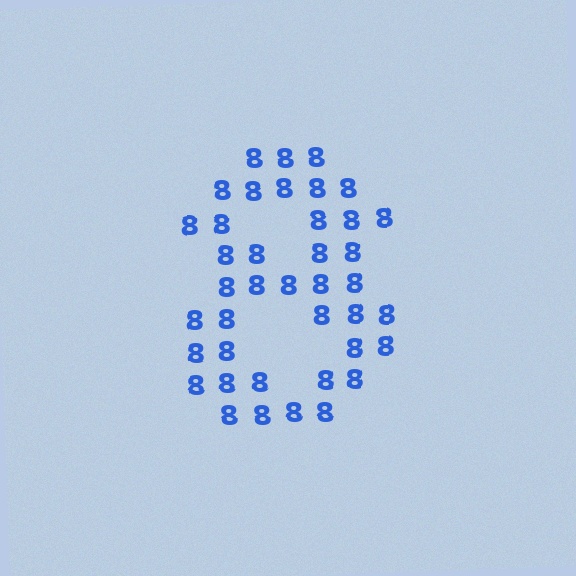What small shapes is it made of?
It is made of small digit 8's.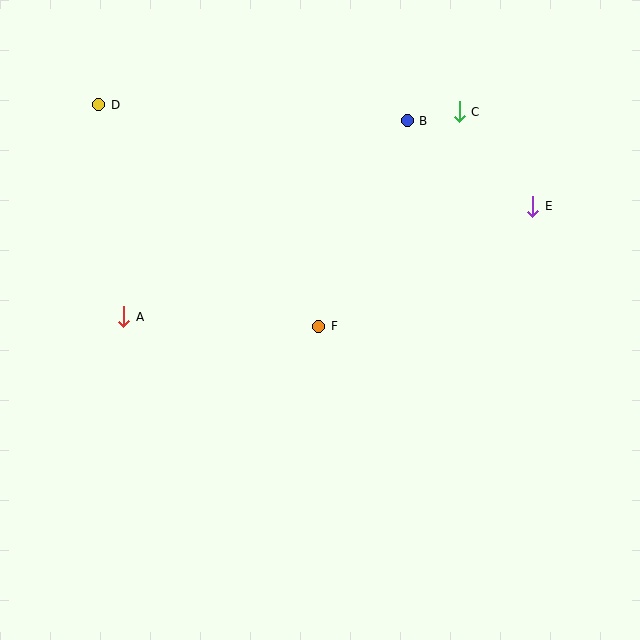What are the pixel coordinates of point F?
Point F is at (319, 326).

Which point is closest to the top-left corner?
Point D is closest to the top-left corner.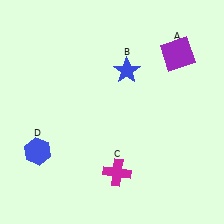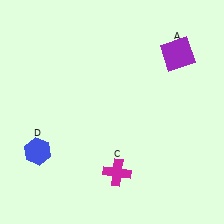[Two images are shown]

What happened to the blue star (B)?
The blue star (B) was removed in Image 2. It was in the top-right area of Image 1.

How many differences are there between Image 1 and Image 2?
There is 1 difference between the two images.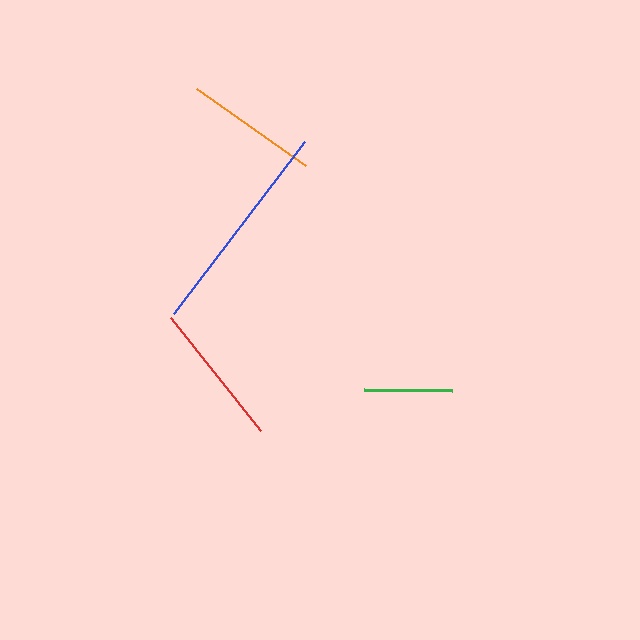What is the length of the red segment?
The red segment is approximately 145 pixels long.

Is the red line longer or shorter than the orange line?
The red line is longer than the orange line.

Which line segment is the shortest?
The green line is the shortest at approximately 89 pixels.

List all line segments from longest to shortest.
From longest to shortest: blue, red, orange, green.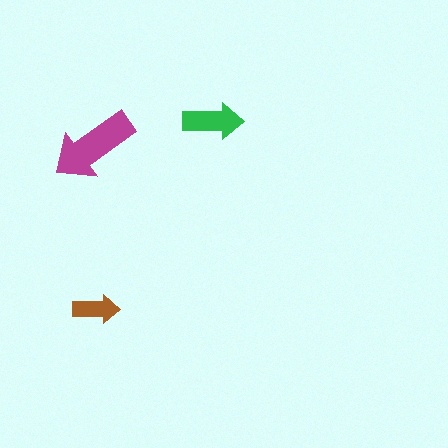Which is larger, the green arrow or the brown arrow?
The green one.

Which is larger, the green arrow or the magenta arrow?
The magenta one.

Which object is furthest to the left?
The magenta arrow is leftmost.